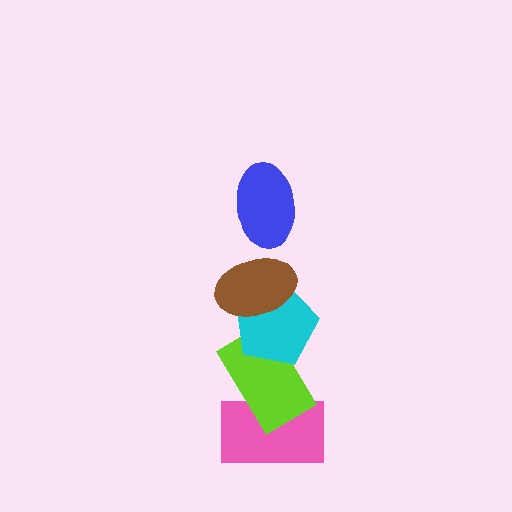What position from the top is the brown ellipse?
The brown ellipse is 2nd from the top.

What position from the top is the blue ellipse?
The blue ellipse is 1st from the top.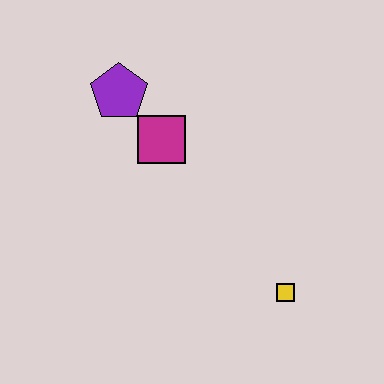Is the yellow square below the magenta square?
Yes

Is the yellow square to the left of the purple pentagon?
No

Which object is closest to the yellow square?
The magenta square is closest to the yellow square.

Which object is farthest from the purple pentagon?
The yellow square is farthest from the purple pentagon.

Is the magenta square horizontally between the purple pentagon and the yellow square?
Yes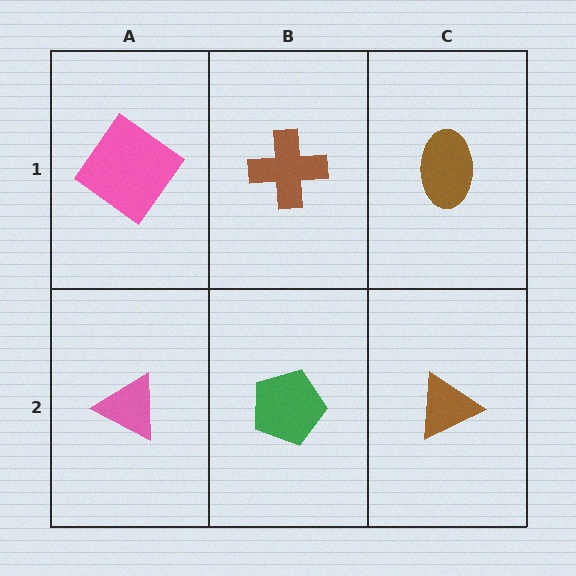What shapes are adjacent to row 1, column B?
A green pentagon (row 2, column B), a pink diamond (row 1, column A), a brown ellipse (row 1, column C).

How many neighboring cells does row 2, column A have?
2.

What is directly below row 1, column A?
A pink triangle.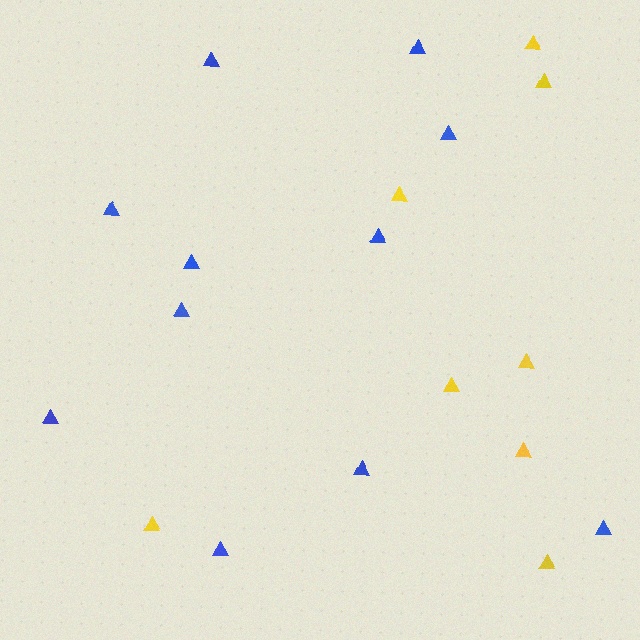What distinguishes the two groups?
There are 2 groups: one group of yellow triangles (8) and one group of blue triangles (11).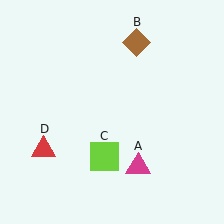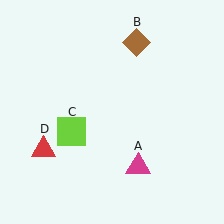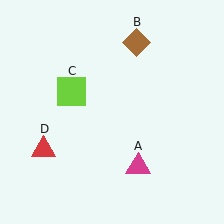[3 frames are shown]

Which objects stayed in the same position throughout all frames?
Magenta triangle (object A) and brown diamond (object B) and red triangle (object D) remained stationary.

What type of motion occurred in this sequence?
The lime square (object C) rotated clockwise around the center of the scene.